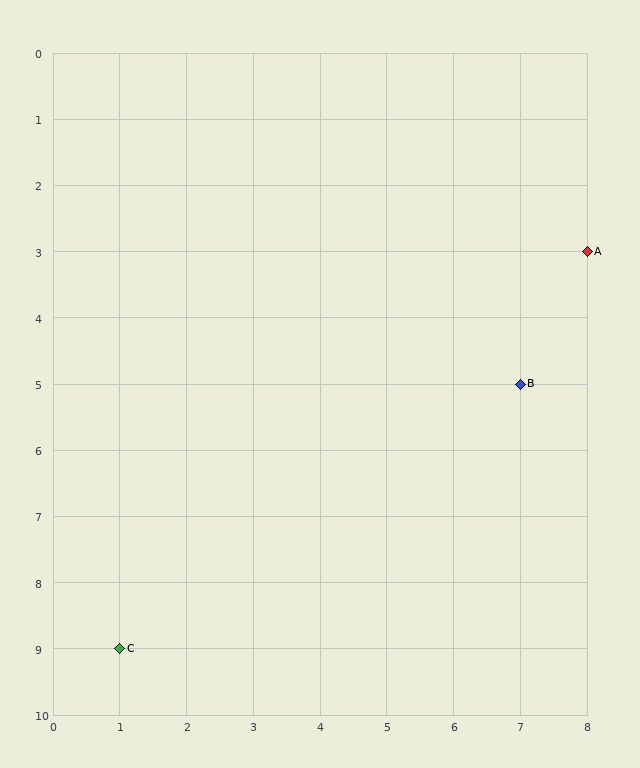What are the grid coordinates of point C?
Point C is at grid coordinates (1, 9).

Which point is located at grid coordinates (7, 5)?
Point B is at (7, 5).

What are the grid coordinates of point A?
Point A is at grid coordinates (8, 3).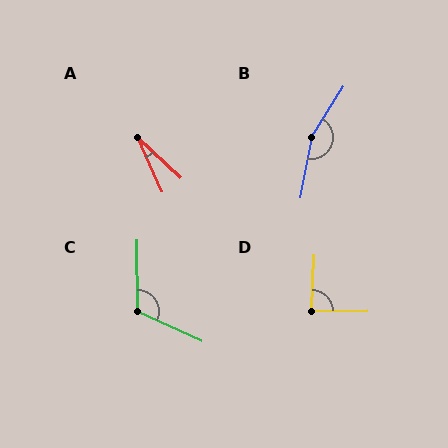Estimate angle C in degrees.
Approximately 115 degrees.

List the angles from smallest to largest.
A (23°), D (86°), C (115°), B (159°).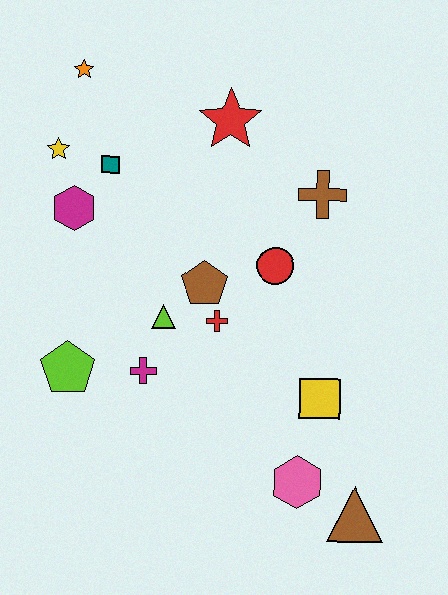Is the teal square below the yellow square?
No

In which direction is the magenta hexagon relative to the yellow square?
The magenta hexagon is to the left of the yellow square.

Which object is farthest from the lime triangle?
The brown triangle is farthest from the lime triangle.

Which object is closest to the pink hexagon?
The brown triangle is closest to the pink hexagon.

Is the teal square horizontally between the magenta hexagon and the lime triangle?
Yes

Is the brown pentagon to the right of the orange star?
Yes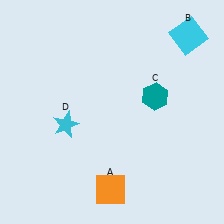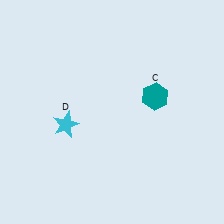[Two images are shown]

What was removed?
The orange square (A), the cyan square (B) were removed in Image 2.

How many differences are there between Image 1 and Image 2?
There are 2 differences between the two images.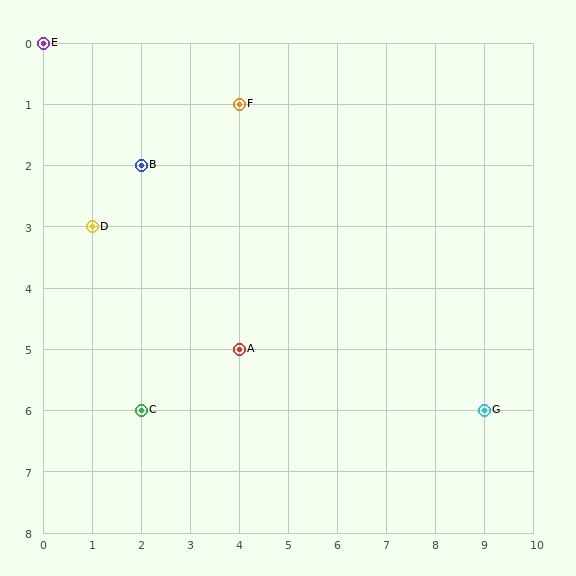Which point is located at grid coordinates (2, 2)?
Point B is at (2, 2).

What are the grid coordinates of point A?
Point A is at grid coordinates (4, 5).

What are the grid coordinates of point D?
Point D is at grid coordinates (1, 3).